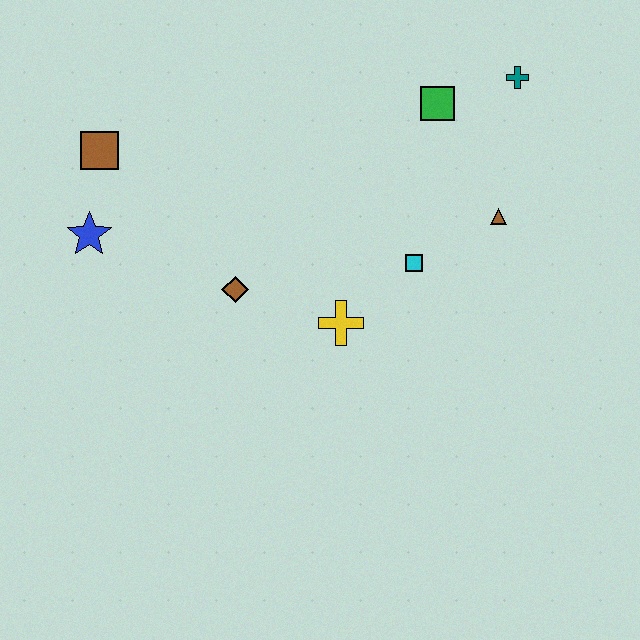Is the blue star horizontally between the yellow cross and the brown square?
No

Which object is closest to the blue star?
The brown square is closest to the blue star.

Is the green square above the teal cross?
No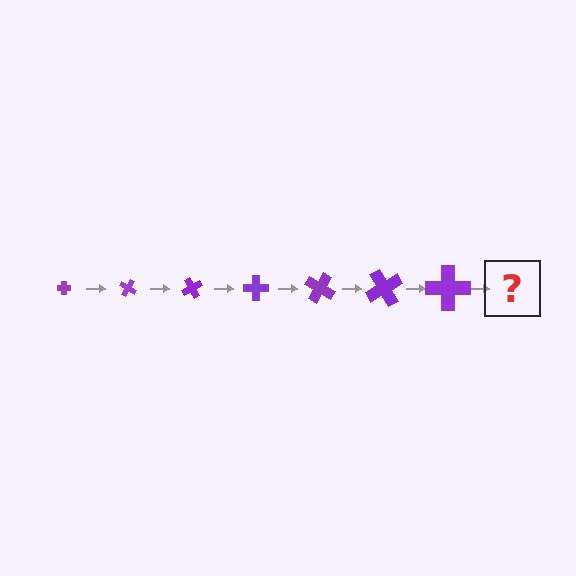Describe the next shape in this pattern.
It should be a cross, larger than the previous one and rotated 210 degrees from the start.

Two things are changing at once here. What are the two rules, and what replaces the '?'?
The two rules are that the cross grows larger each step and it rotates 30 degrees each step. The '?' should be a cross, larger than the previous one and rotated 210 degrees from the start.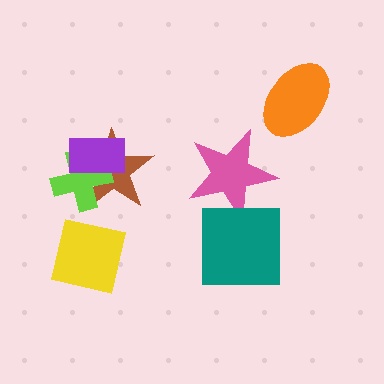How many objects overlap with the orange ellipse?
0 objects overlap with the orange ellipse.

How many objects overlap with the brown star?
2 objects overlap with the brown star.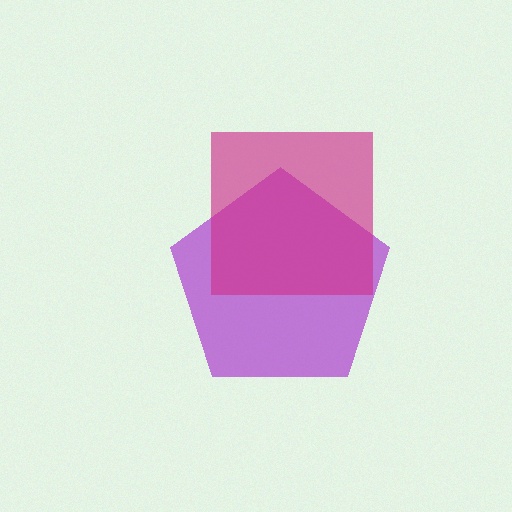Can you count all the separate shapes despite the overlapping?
Yes, there are 2 separate shapes.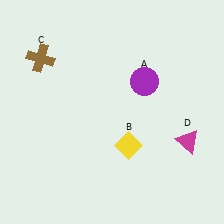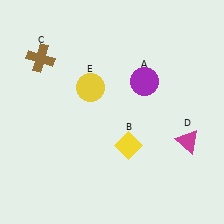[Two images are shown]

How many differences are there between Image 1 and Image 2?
There is 1 difference between the two images.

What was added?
A yellow circle (E) was added in Image 2.